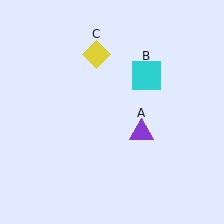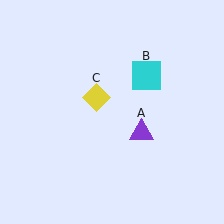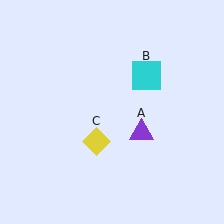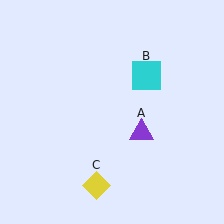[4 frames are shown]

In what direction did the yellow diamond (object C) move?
The yellow diamond (object C) moved down.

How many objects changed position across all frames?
1 object changed position: yellow diamond (object C).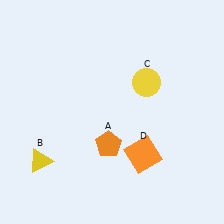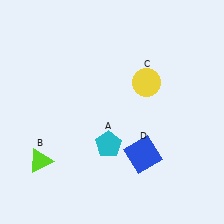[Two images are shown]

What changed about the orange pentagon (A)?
In Image 1, A is orange. In Image 2, it changed to cyan.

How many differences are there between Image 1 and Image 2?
There are 3 differences between the two images.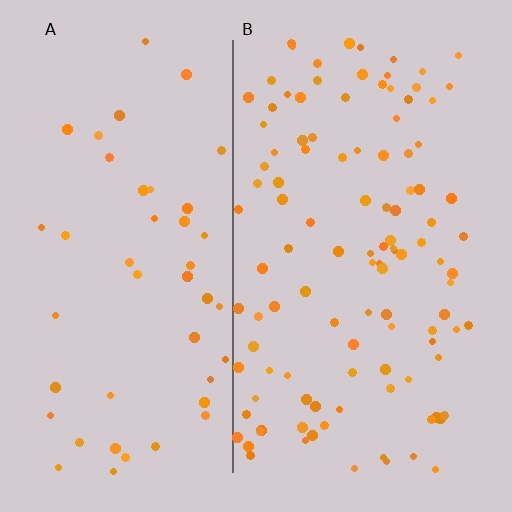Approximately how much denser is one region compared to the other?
Approximately 2.4× — region B over region A.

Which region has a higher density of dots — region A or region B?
B (the right).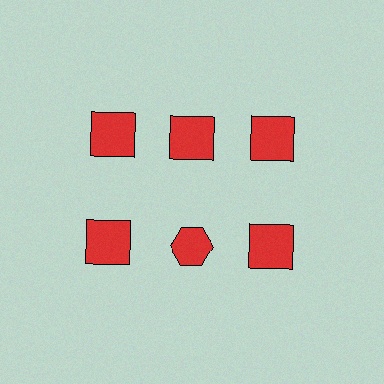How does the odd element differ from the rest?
It has a different shape: hexagon instead of square.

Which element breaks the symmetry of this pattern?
The red hexagon in the second row, second from left column breaks the symmetry. All other shapes are red squares.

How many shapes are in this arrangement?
There are 6 shapes arranged in a grid pattern.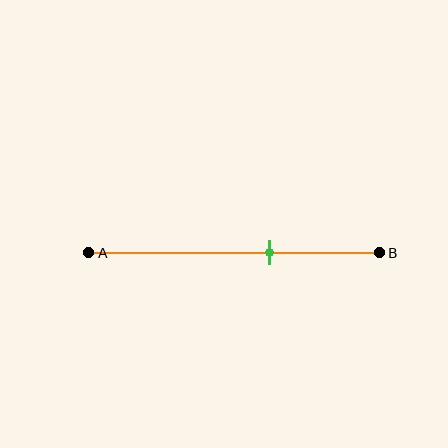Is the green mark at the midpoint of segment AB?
No, the mark is at about 60% from A, not at the 50% midpoint.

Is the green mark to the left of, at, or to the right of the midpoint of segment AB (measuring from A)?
The green mark is to the right of the midpoint of segment AB.